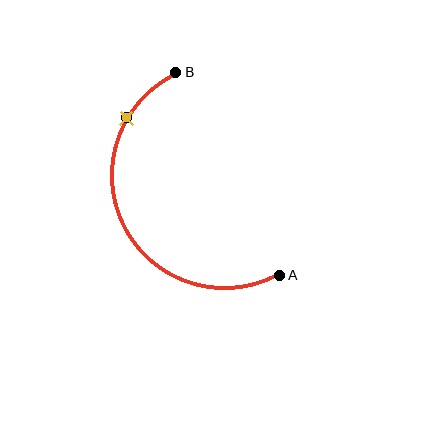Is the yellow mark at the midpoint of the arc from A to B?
No. The yellow mark lies on the arc but is closer to endpoint B. The arc midpoint would be at the point on the curve equidistant along the arc from both A and B.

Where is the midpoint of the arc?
The arc midpoint is the point on the curve farthest from the straight line joining A and B. It sits to the left of that line.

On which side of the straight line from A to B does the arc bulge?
The arc bulges to the left of the straight line connecting A and B.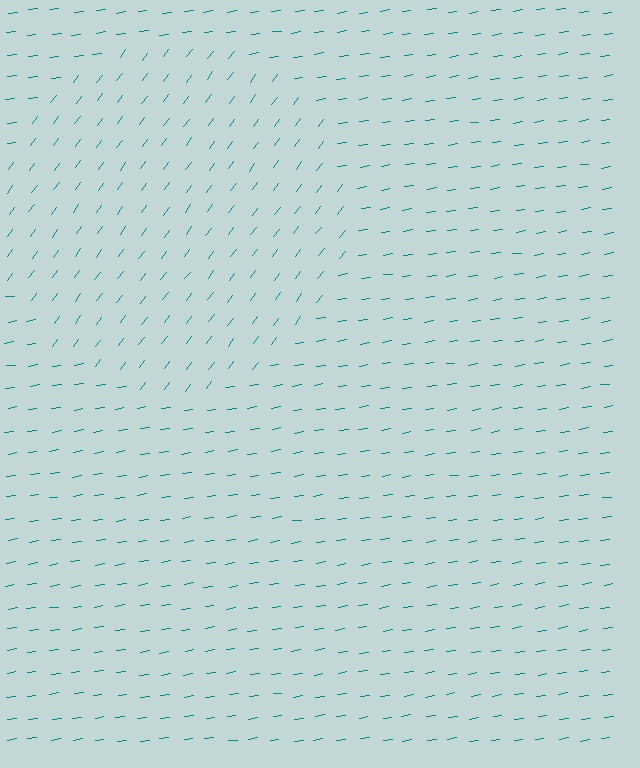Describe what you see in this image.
The image is filled with small teal line segments. A circle region in the image has lines oriented differently from the surrounding lines, creating a visible texture boundary.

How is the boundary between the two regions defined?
The boundary is defined purely by a change in line orientation (approximately 45 degrees difference). All lines are the same color and thickness.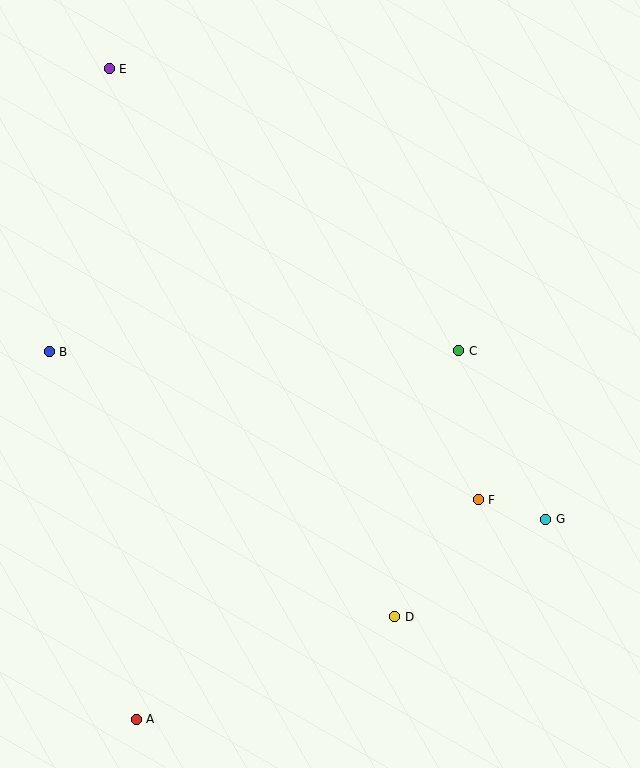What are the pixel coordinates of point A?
Point A is at (136, 719).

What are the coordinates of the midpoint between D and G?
The midpoint between D and G is at (470, 568).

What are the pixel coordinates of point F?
Point F is at (478, 500).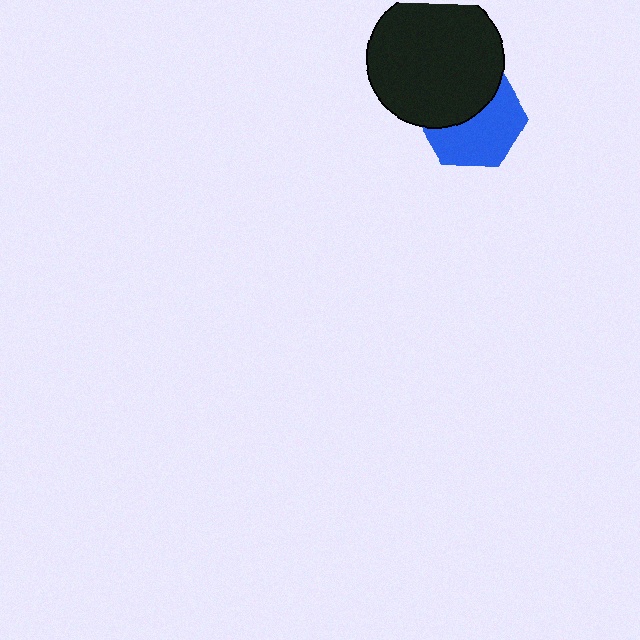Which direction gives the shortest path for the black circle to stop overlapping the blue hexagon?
Moving up gives the shortest separation.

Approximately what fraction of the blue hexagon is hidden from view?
Roughly 44% of the blue hexagon is hidden behind the black circle.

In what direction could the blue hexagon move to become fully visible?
The blue hexagon could move down. That would shift it out from behind the black circle entirely.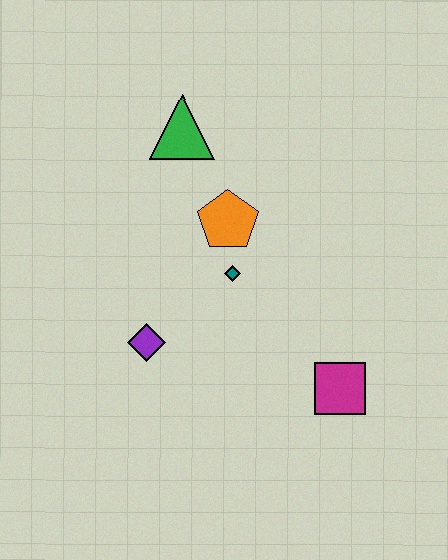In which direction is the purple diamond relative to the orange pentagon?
The purple diamond is below the orange pentagon.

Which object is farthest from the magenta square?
The green triangle is farthest from the magenta square.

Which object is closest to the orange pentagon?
The teal diamond is closest to the orange pentagon.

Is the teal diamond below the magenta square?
No